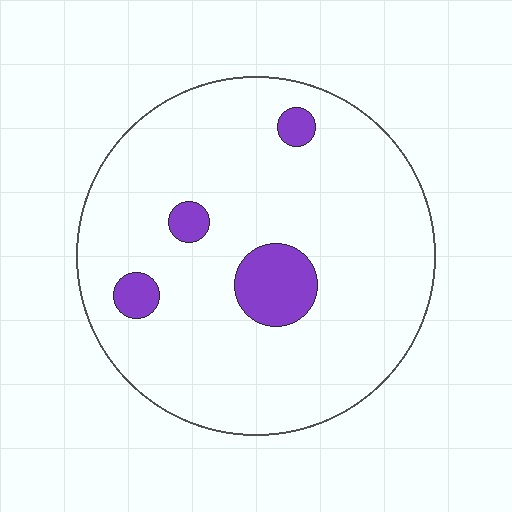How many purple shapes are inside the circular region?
4.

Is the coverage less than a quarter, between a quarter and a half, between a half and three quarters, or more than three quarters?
Less than a quarter.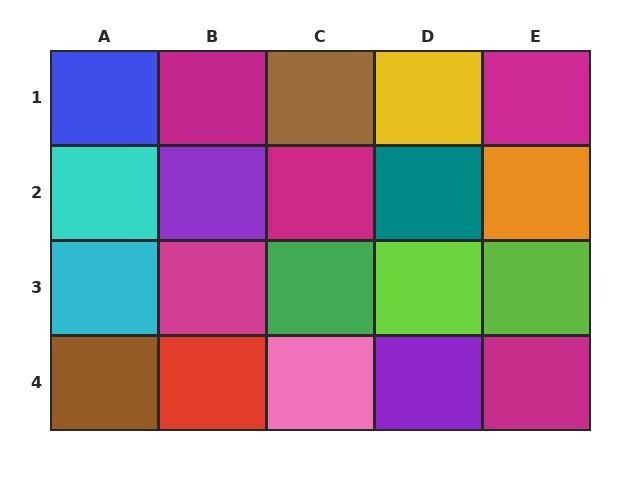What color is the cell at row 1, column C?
Brown.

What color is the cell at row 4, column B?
Red.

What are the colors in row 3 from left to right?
Cyan, magenta, green, lime, lime.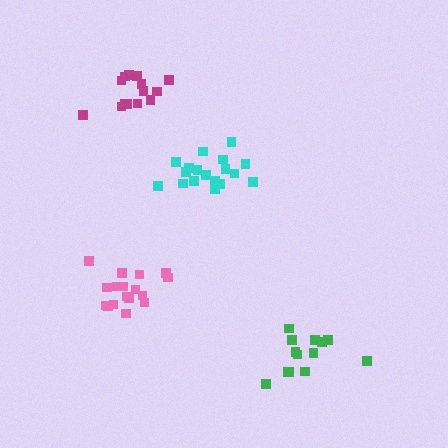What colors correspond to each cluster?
The clusters are colored: magenta, pink, cyan, green.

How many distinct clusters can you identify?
There are 4 distinct clusters.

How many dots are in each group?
Group 1: 14 dots, Group 2: 17 dots, Group 3: 18 dots, Group 4: 13 dots (62 total).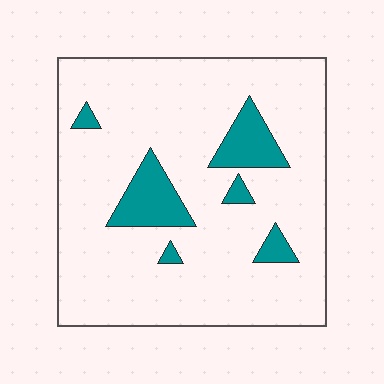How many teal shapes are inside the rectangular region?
6.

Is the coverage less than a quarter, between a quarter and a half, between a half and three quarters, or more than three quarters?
Less than a quarter.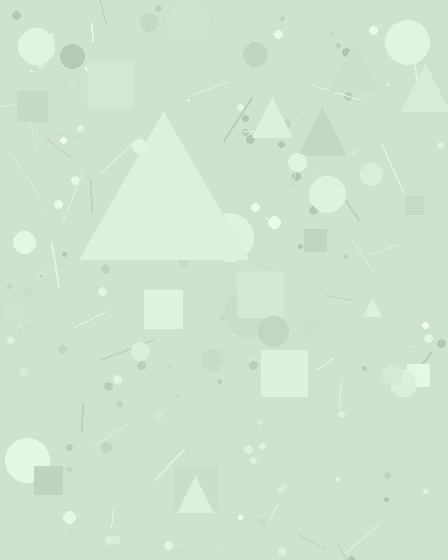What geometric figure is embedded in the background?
A triangle is embedded in the background.